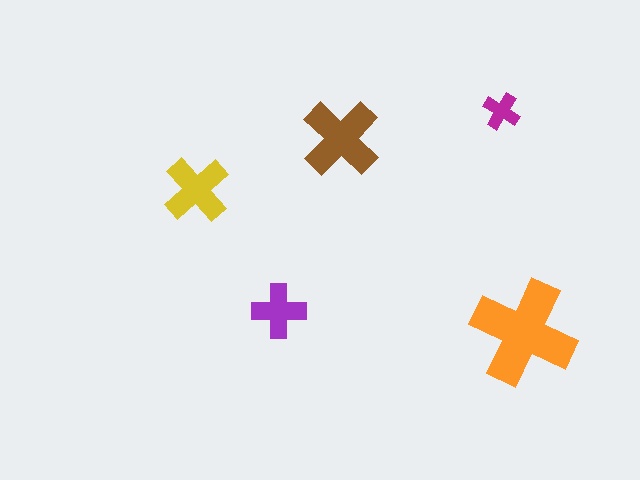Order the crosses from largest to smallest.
the orange one, the brown one, the yellow one, the purple one, the magenta one.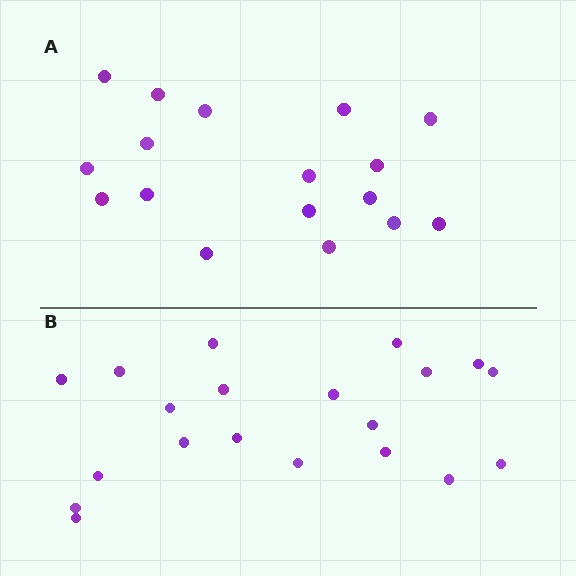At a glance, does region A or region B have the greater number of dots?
Region B (the bottom region) has more dots.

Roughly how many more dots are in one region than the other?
Region B has just a few more — roughly 2 or 3 more dots than region A.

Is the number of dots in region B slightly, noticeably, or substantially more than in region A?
Region B has only slightly more — the two regions are fairly close. The ratio is roughly 1.2 to 1.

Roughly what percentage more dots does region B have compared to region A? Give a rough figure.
About 20% more.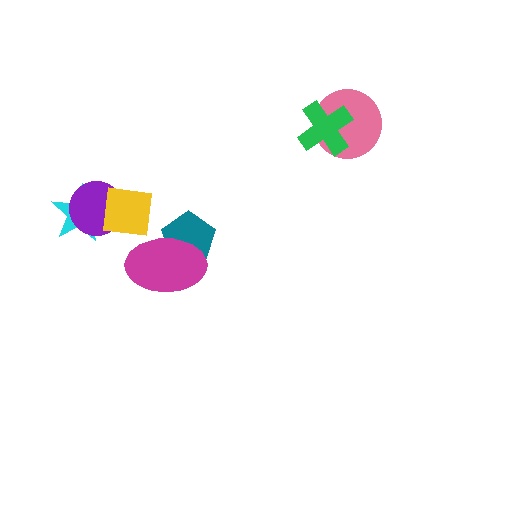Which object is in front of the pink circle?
The green cross is in front of the pink circle.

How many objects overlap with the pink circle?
1 object overlaps with the pink circle.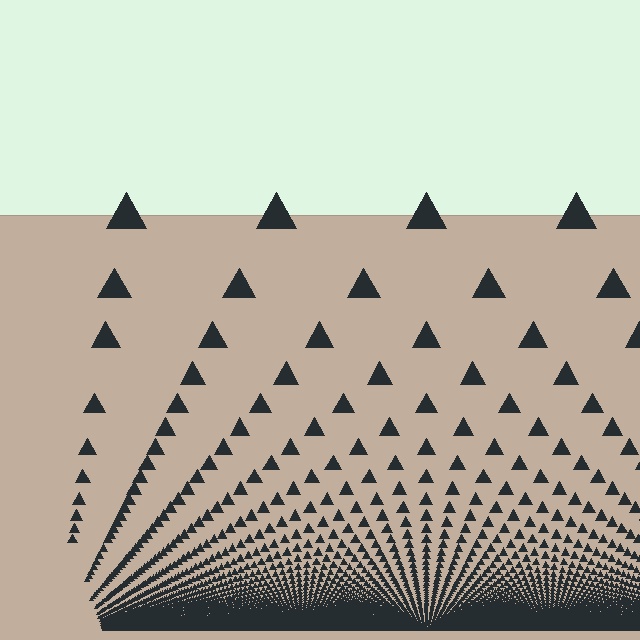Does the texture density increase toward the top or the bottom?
Density increases toward the bottom.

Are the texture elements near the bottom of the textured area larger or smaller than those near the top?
Smaller. The gradient is inverted — elements near the bottom are smaller and denser.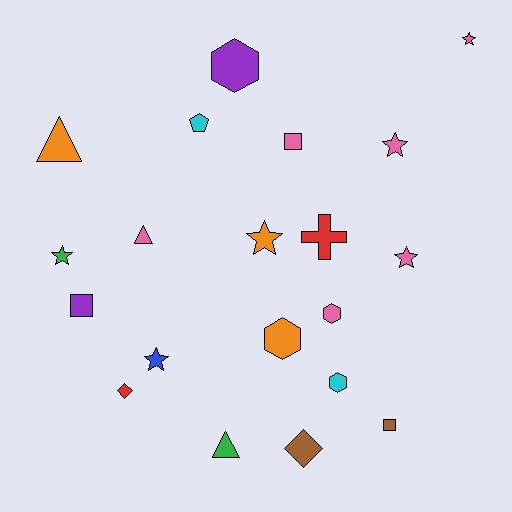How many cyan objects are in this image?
There are 2 cyan objects.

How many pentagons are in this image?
There is 1 pentagon.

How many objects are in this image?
There are 20 objects.